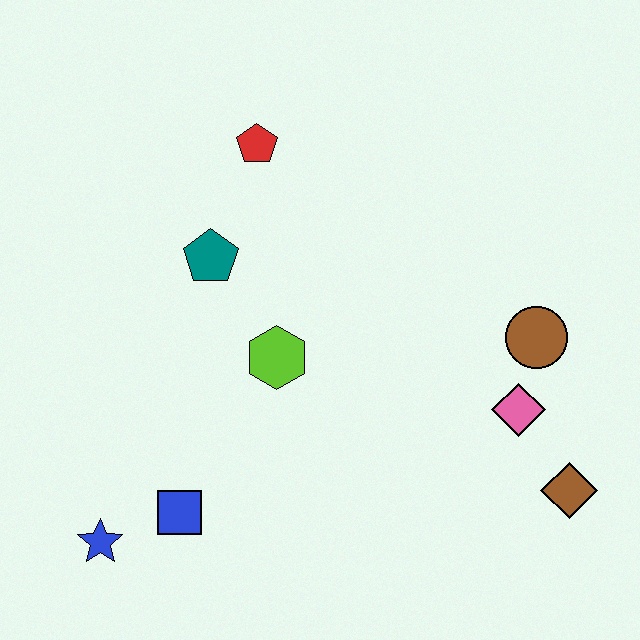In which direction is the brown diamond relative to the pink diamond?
The brown diamond is below the pink diamond.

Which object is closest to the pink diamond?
The brown circle is closest to the pink diamond.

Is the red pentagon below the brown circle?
No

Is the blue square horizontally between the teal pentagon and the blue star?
Yes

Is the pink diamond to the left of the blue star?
No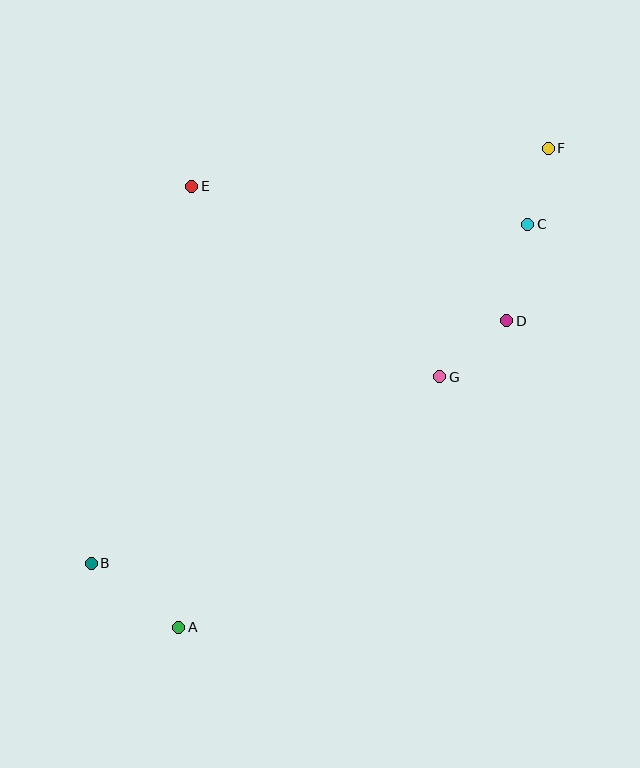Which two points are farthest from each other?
Points B and F are farthest from each other.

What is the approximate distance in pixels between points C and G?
The distance between C and G is approximately 176 pixels.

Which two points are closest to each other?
Points C and F are closest to each other.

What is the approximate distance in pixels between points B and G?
The distance between B and G is approximately 395 pixels.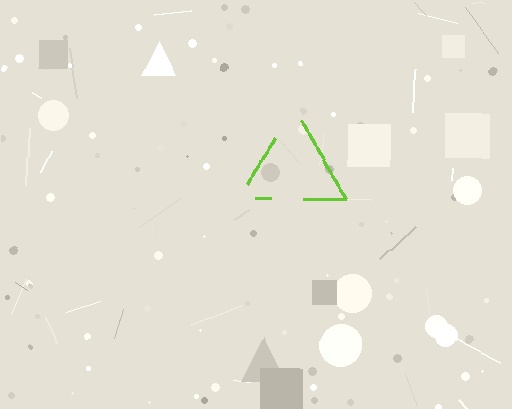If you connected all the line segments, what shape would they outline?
They would outline a triangle.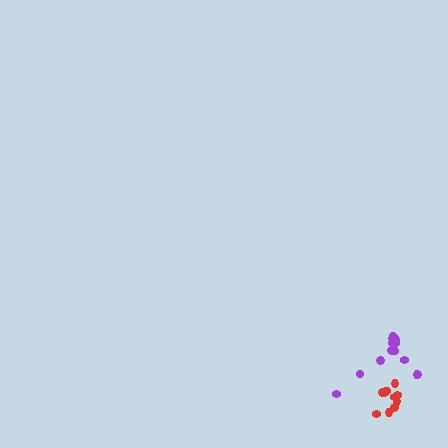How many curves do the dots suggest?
There are 2 distinct paths.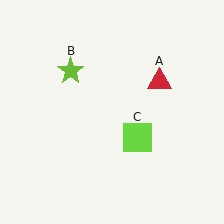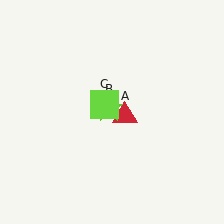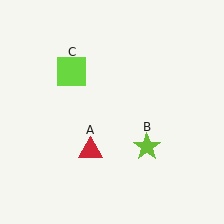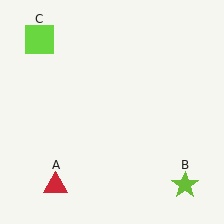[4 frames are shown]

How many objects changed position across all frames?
3 objects changed position: red triangle (object A), lime star (object B), lime square (object C).